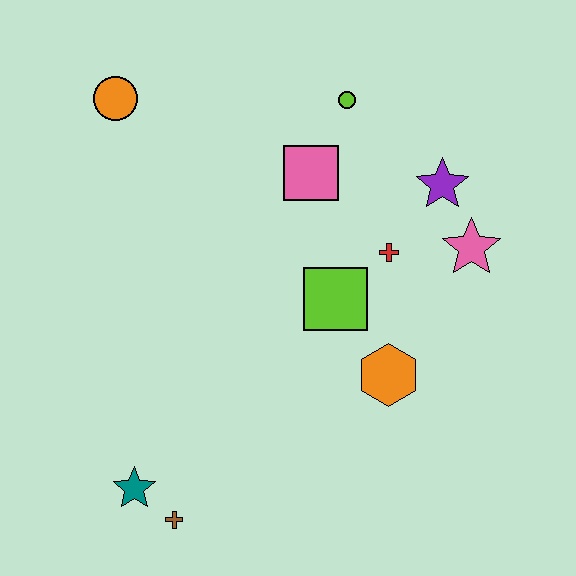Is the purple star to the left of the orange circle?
No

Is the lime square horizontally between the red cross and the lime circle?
No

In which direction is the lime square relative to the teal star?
The lime square is to the right of the teal star.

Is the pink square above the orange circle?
No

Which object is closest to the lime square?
The red cross is closest to the lime square.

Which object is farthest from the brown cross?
The lime circle is farthest from the brown cross.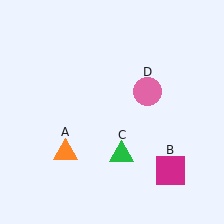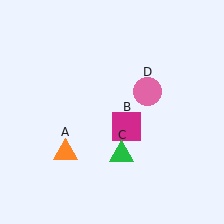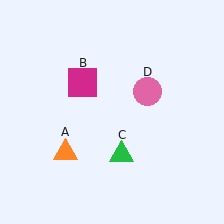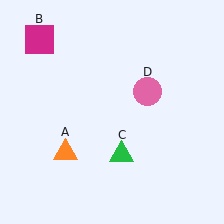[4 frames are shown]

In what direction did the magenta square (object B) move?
The magenta square (object B) moved up and to the left.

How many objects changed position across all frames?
1 object changed position: magenta square (object B).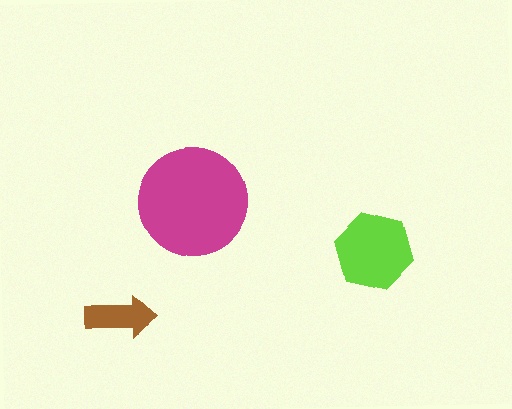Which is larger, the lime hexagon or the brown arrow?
The lime hexagon.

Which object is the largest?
The magenta circle.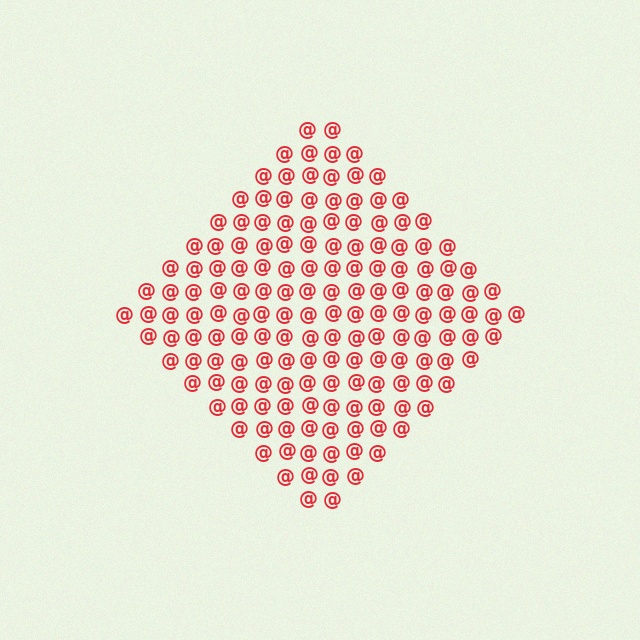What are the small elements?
The small elements are at signs.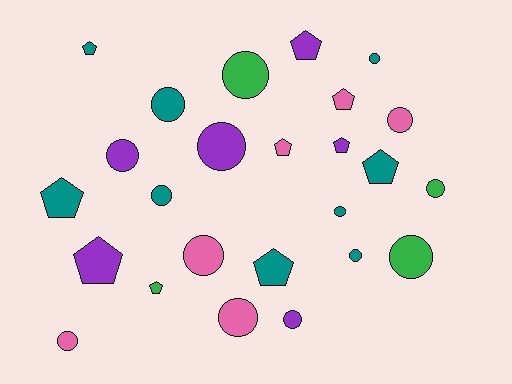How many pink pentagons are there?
There are 2 pink pentagons.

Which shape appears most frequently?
Circle, with 15 objects.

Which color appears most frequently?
Teal, with 9 objects.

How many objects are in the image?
There are 25 objects.